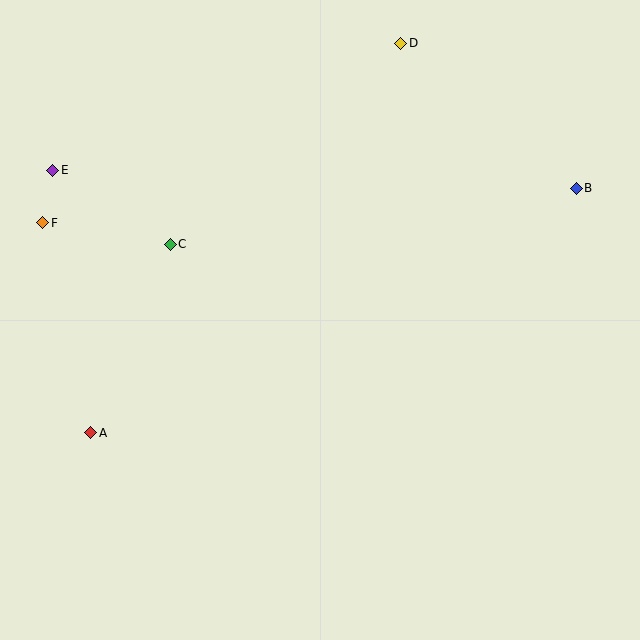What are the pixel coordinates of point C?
Point C is at (170, 244).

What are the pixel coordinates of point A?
Point A is at (91, 433).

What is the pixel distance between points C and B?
The distance between C and B is 410 pixels.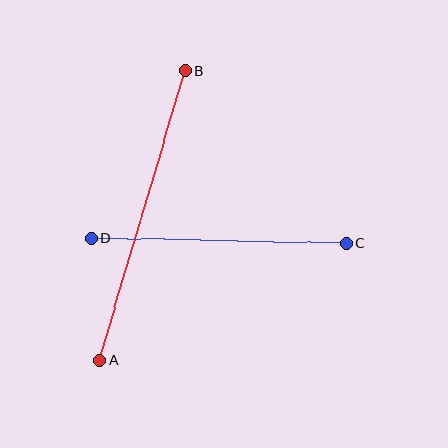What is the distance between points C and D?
The distance is approximately 255 pixels.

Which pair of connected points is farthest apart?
Points A and B are farthest apart.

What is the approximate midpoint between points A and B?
The midpoint is at approximately (142, 215) pixels.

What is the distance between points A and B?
The distance is approximately 302 pixels.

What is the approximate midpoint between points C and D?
The midpoint is at approximately (219, 241) pixels.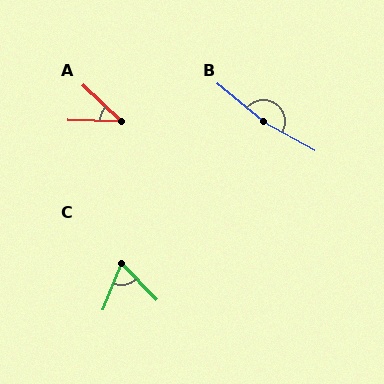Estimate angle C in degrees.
Approximately 66 degrees.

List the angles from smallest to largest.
A (42°), C (66°), B (170°).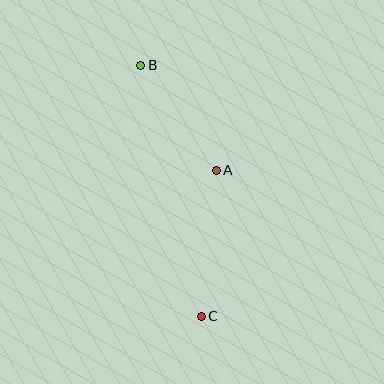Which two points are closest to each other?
Points A and B are closest to each other.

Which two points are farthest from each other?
Points B and C are farthest from each other.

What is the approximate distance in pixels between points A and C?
The distance between A and C is approximately 147 pixels.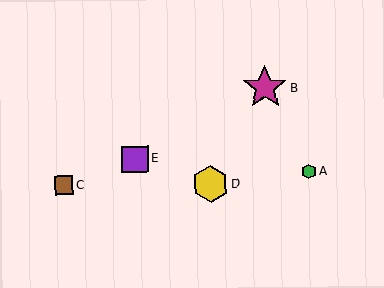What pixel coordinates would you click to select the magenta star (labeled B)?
Click at (265, 88) to select the magenta star B.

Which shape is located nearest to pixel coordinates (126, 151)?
The purple square (labeled E) at (135, 159) is nearest to that location.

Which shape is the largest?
The magenta star (labeled B) is the largest.